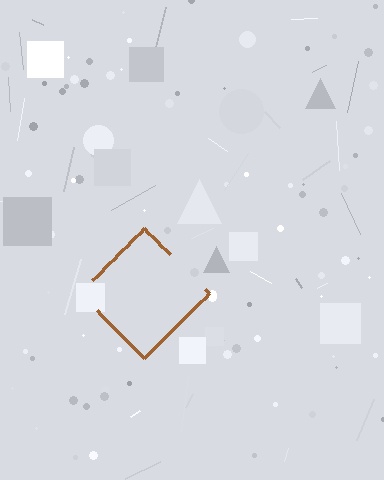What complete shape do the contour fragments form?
The contour fragments form a diamond.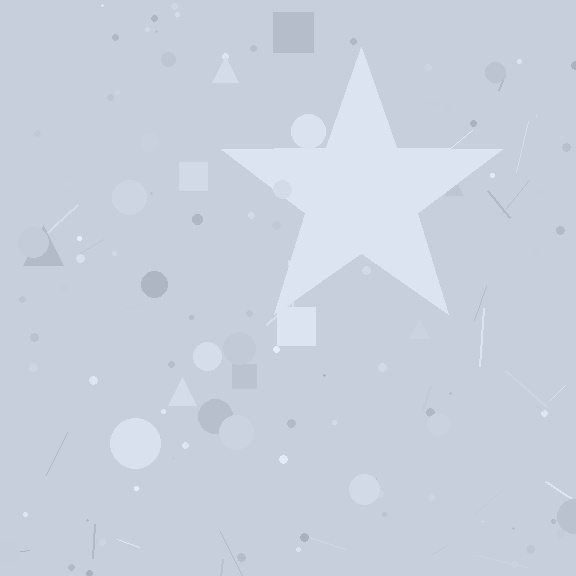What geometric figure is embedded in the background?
A star is embedded in the background.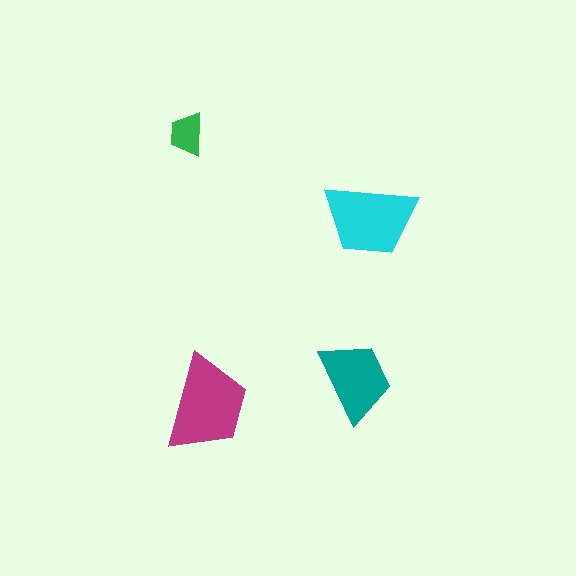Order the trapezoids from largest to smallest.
the magenta one, the cyan one, the teal one, the green one.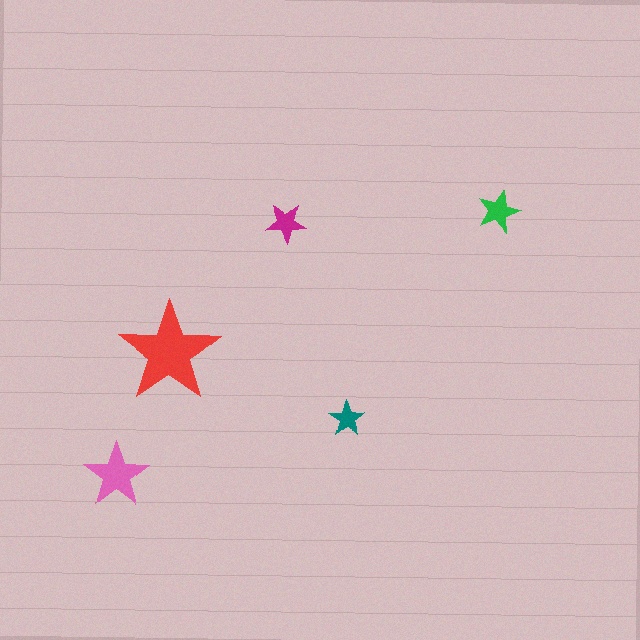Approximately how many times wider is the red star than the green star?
About 2.5 times wider.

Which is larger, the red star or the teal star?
The red one.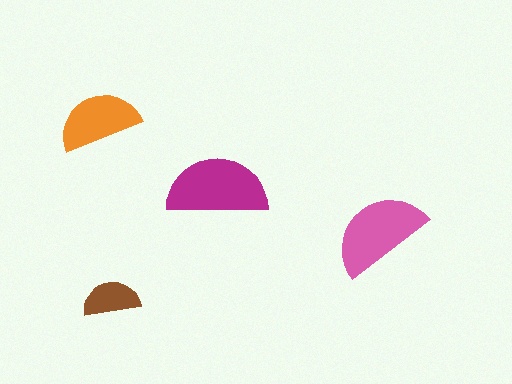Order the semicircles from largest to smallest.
the magenta one, the pink one, the orange one, the brown one.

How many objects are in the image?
There are 4 objects in the image.